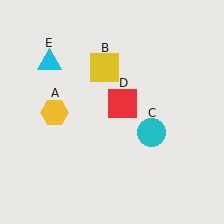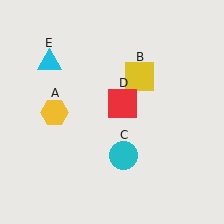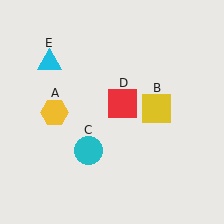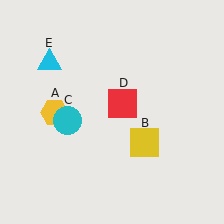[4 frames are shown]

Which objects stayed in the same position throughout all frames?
Yellow hexagon (object A) and red square (object D) and cyan triangle (object E) remained stationary.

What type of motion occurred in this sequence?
The yellow square (object B), cyan circle (object C) rotated clockwise around the center of the scene.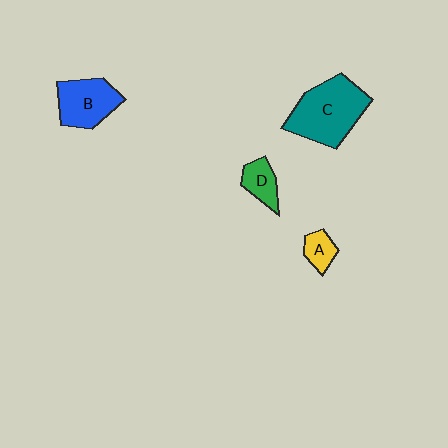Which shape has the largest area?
Shape C (teal).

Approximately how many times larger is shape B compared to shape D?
Approximately 1.9 times.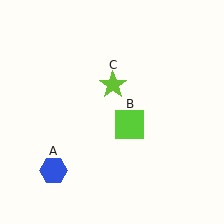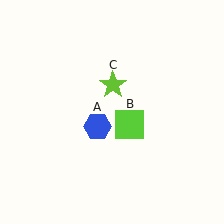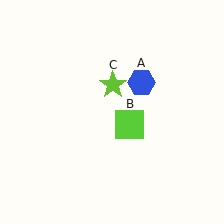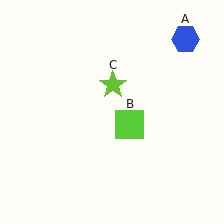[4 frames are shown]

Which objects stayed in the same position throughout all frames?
Lime square (object B) and lime star (object C) remained stationary.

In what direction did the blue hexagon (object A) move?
The blue hexagon (object A) moved up and to the right.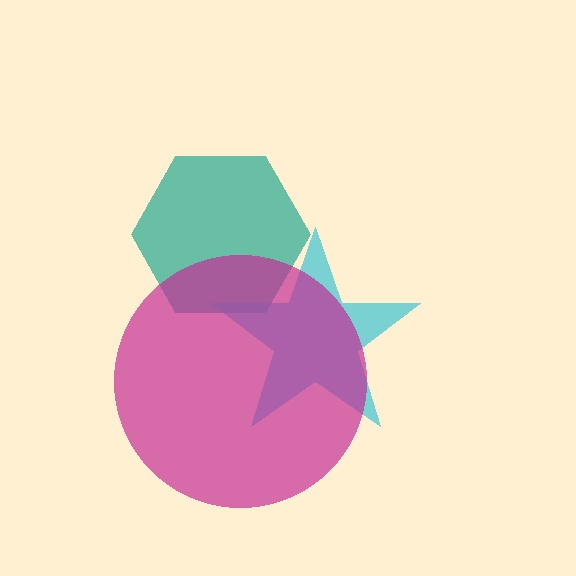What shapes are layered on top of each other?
The layered shapes are: a teal hexagon, a cyan star, a magenta circle.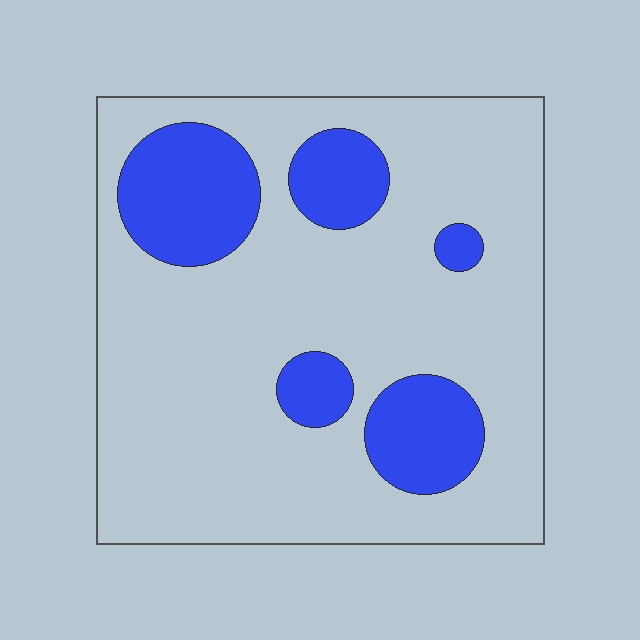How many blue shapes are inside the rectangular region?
5.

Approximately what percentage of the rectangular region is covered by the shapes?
Approximately 20%.